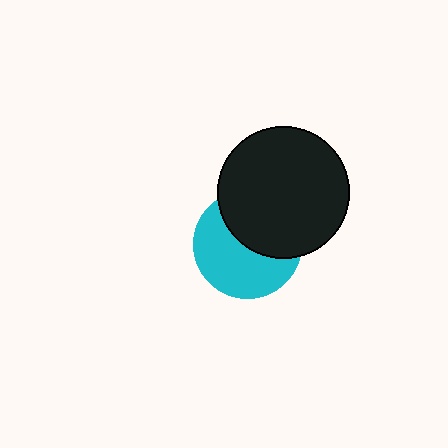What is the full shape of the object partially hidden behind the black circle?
The partially hidden object is a cyan circle.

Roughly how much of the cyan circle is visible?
About half of it is visible (roughly 55%).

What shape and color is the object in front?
The object in front is a black circle.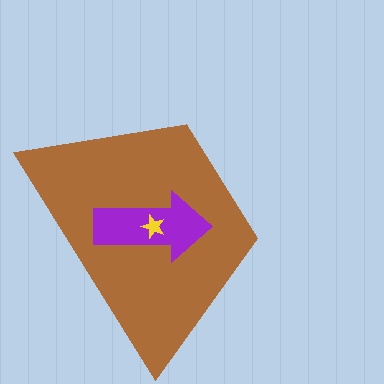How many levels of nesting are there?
3.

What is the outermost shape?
The brown trapezoid.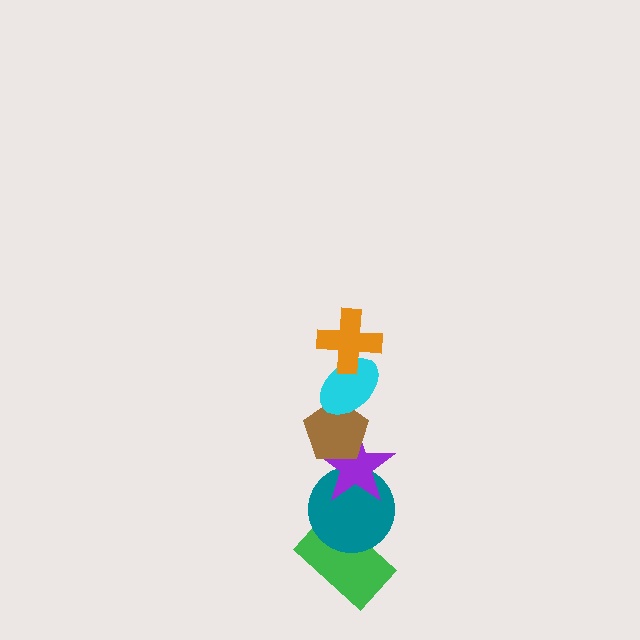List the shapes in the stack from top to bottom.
From top to bottom: the orange cross, the cyan ellipse, the brown pentagon, the purple star, the teal circle, the green rectangle.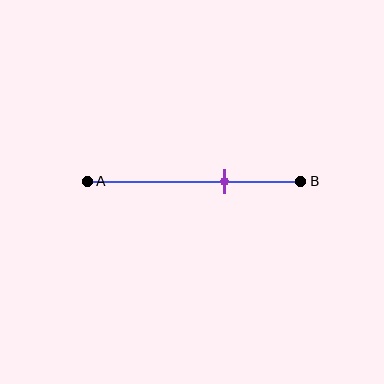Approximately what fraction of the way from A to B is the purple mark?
The purple mark is approximately 65% of the way from A to B.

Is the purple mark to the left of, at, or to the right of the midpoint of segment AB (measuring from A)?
The purple mark is to the right of the midpoint of segment AB.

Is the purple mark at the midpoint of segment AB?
No, the mark is at about 65% from A, not at the 50% midpoint.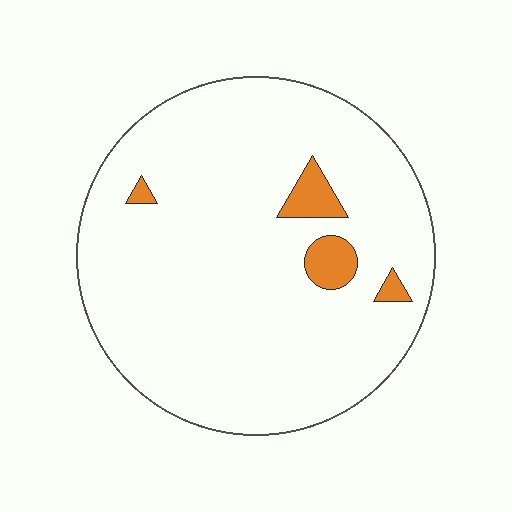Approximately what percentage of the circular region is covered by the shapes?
Approximately 5%.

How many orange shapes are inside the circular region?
4.